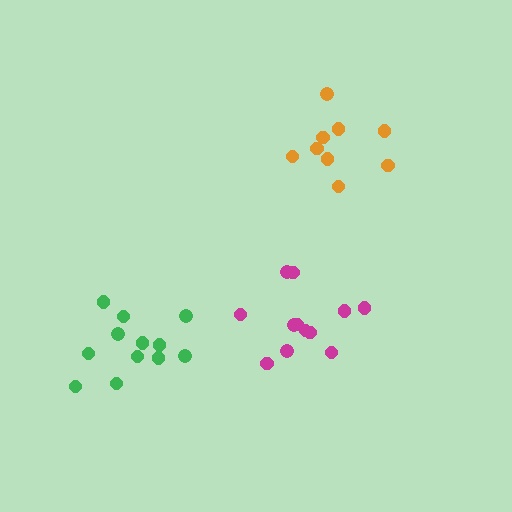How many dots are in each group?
Group 1: 9 dots, Group 2: 12 dots, Group 3: 12 dots (33 total).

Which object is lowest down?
The green cluster is bottommost.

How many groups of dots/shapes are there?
There are 3 groups.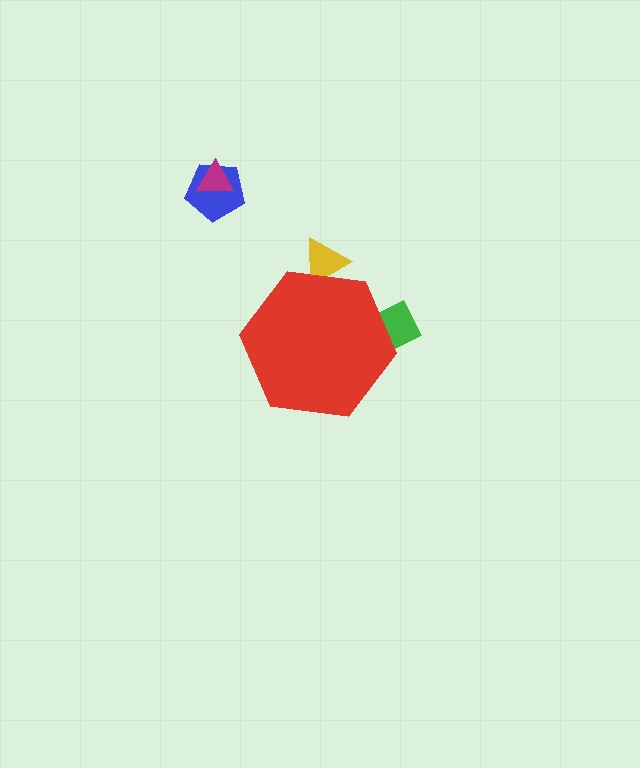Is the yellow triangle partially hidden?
Yes, the yellow triangle is partially hidden behind the red hexagon.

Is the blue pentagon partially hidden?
No, the blue pentagon is fully visible.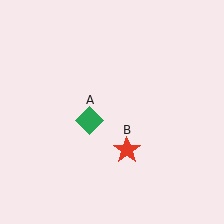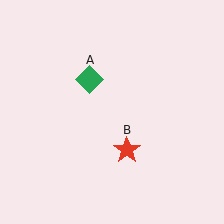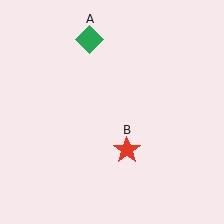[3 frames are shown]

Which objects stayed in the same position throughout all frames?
Red star (object B) remained stationary.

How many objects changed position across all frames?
1 object changed position: green diamond (object A).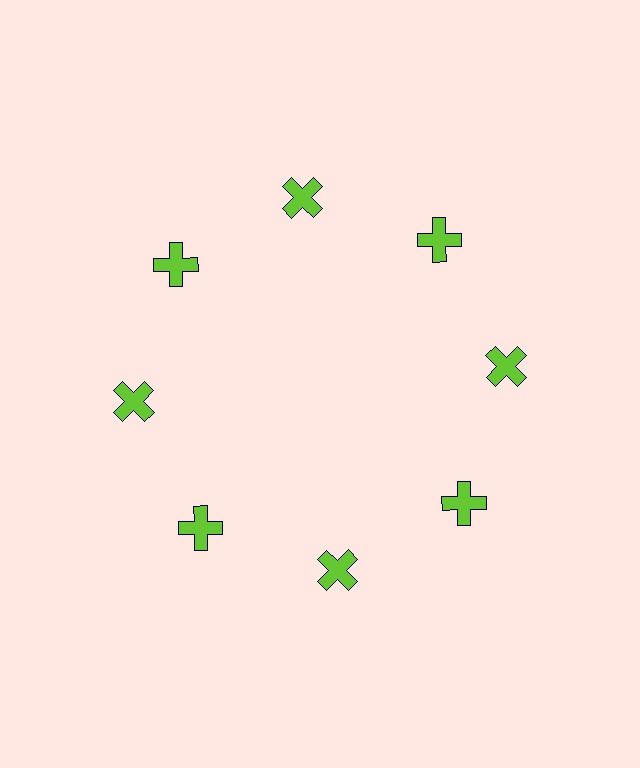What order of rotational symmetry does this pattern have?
This pattern has 8-fold rotational symmetry.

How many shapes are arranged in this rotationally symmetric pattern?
There are 8 shapes, arranged in 8 groups of 1.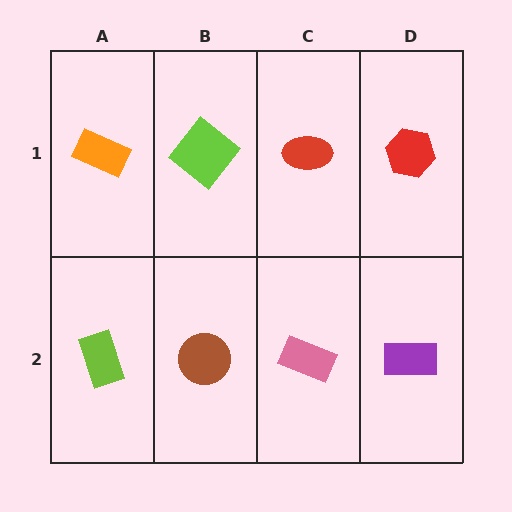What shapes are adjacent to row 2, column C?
A red ellipse (row 1, column C), a brown circle (row 2, column B), a purple rectangle (row 2, column D).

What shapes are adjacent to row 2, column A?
An orange rectangle (row 1, column A), a brown circle (row 2, column B).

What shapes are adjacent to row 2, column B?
A lime diamond (row 1, column B), a lime rectangle (row 2, column A), a pink rectangle (row 2, column C).